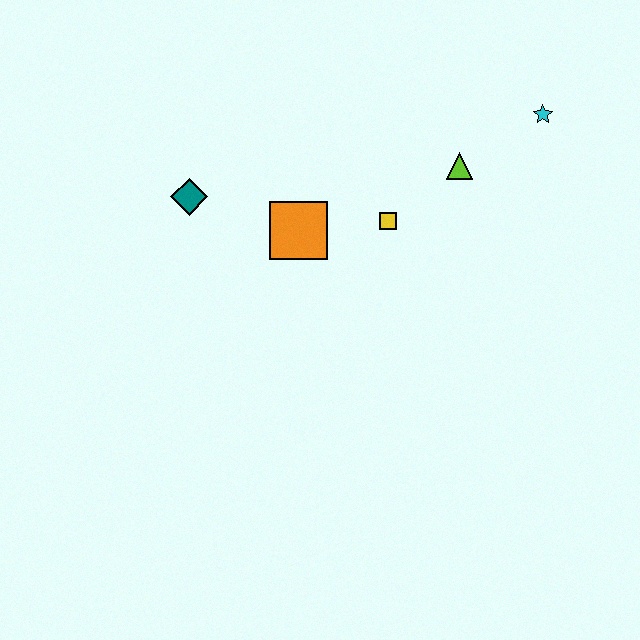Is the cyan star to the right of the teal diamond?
Yes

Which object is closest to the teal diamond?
The orange square is closest to the teal diamond.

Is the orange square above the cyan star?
No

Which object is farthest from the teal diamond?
The cyan star is farthest from the teal diamond.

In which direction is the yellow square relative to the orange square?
The yellow square is to the right of the orange square.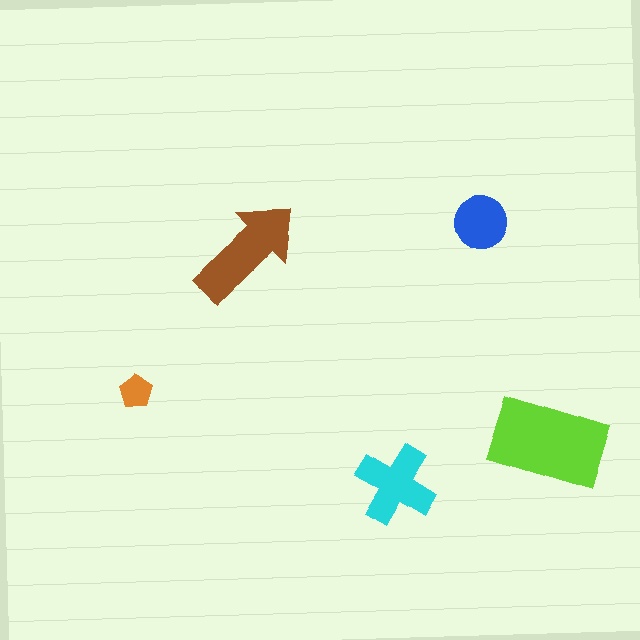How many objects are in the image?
There are 5 objects in the image.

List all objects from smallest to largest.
The orange pentagon, the blue circle, the cyan cross, the brown arrow, the lime rectangle.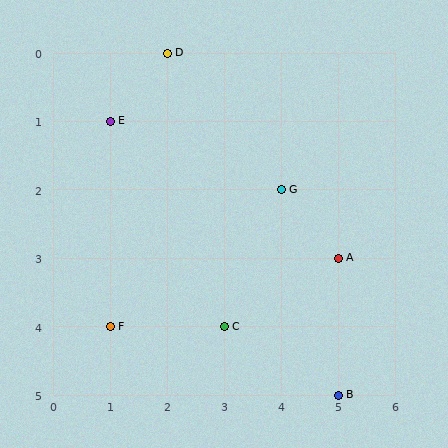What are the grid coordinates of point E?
Point E is at grid coordinates (1, 1).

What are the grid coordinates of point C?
Point C is at grid coordinates (3, 4).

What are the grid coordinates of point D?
Point D is at grid coordinates (2, 0).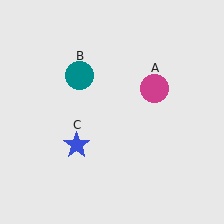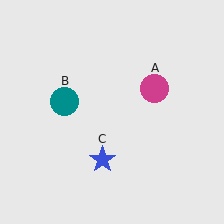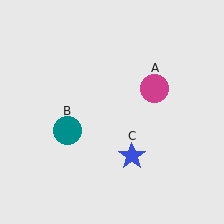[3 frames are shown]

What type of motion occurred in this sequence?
The teal circle (object B), blue star (object C) rotated counterclockwise around the center of the scene.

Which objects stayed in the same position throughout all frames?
Magenta circle (object A) remained stationary.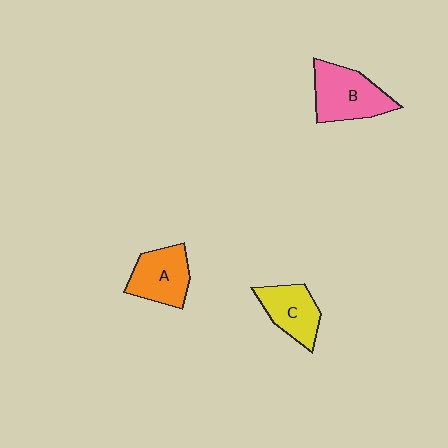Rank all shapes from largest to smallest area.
From largest to smallest: B (pink), A (orange), C (yellow).